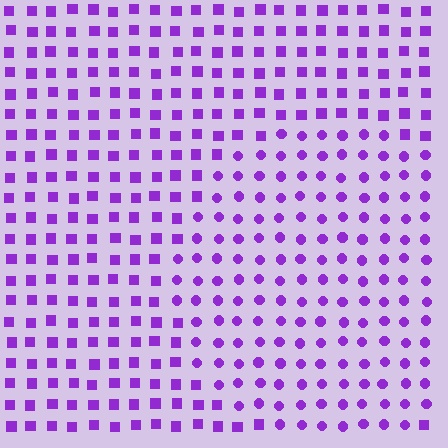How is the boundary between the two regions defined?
The boundary is defined by a change in element shape: circles inside vs. squares outside. All elements share the same color and spacing.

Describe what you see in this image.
The image is filled with small purple elements arranged in a uniform grid. A circle-shaped region contains circles, while the surrounding area contains squares. The boundary is defined purely by the change in element shape.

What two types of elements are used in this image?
The image uses circles inside the circle region and squares outside it.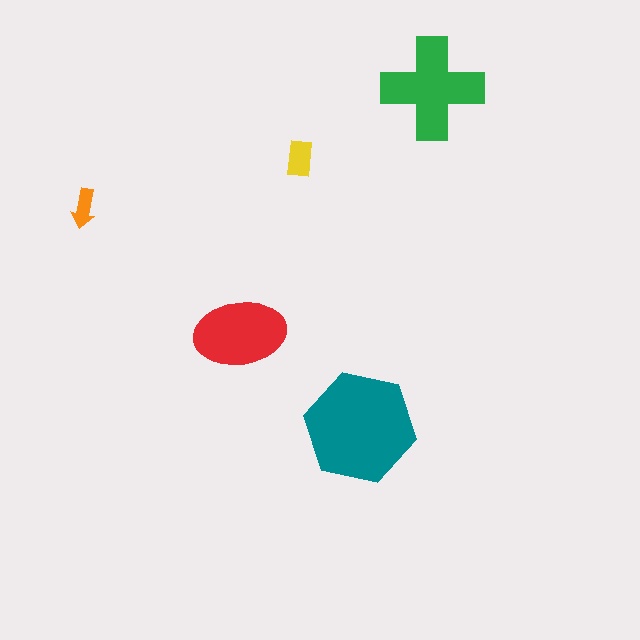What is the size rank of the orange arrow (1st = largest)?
5th.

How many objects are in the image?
There are 5 objects in the image.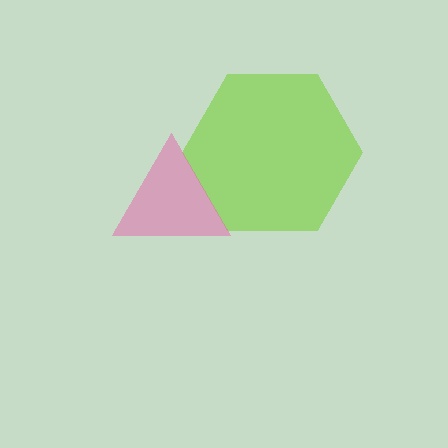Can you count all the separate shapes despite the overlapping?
Yes, there are 2 separate shapes.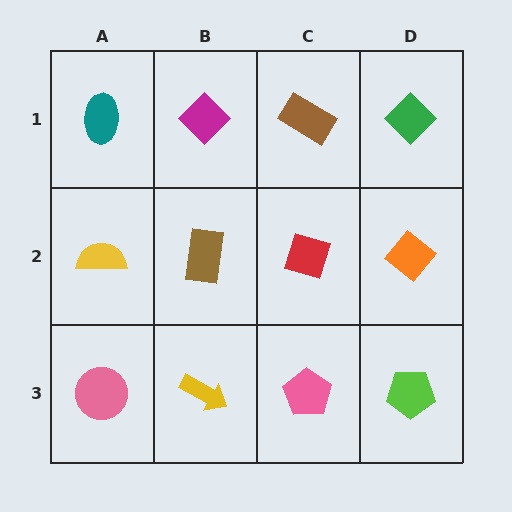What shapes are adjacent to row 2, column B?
A magenta diamond (row 1, column B), a yellow arrow (row 3, column B), a yellow semicircle (row 2, column A), a red diamond (row 2, column C).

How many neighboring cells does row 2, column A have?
3.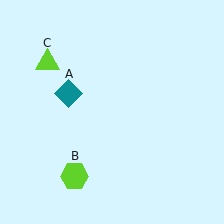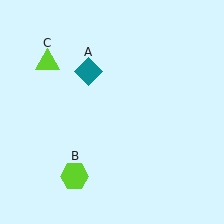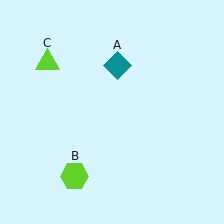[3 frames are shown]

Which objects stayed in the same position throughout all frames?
Lime hexagon (object B) and lime triangle (object C) remained stationary.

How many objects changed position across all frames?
1 object changed position: teal diamond (object A).